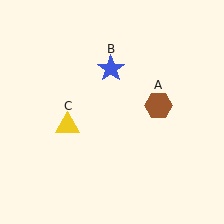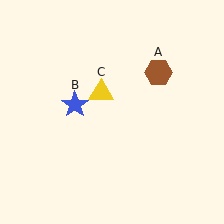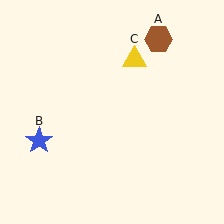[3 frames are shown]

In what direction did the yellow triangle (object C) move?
The yellow triangle (object C) moved up and to the right.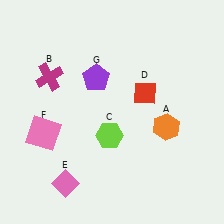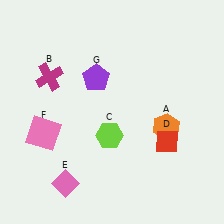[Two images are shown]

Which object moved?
The red diamond (D) moved down.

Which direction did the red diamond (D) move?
The red diamond (D) moved down.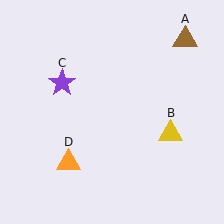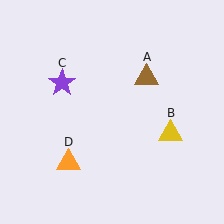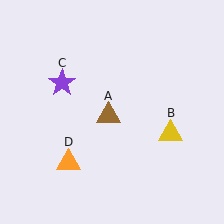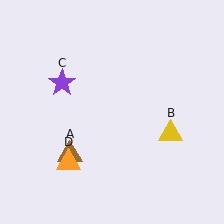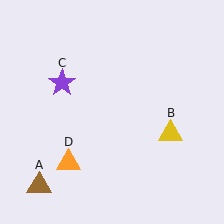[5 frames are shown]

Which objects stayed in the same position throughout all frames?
Yellow triangle (object B) and purple star (object C) and orange triangle (object D) remained stationary.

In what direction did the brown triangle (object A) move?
The brown triangle (object A) moved down and to the left.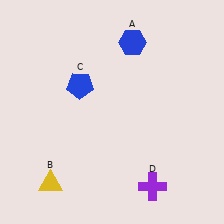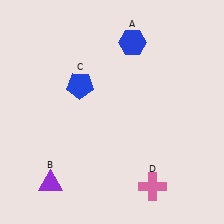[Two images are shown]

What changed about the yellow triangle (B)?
In Image 1, B is yellow. In Image 2, it changed to purple.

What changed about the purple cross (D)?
In Image 1, D is purple. In Image 2, it changed to pink.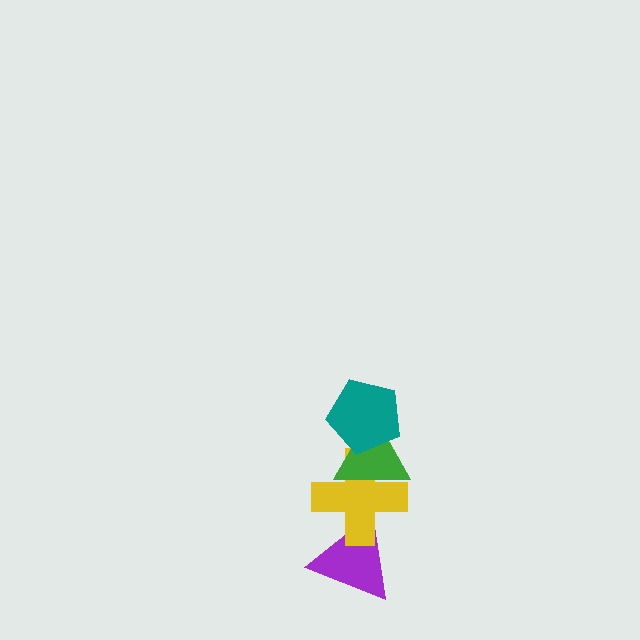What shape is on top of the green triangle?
The teal pentagon is on top of the green triangle.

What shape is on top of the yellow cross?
The green triangle is on top of the yellow cross.